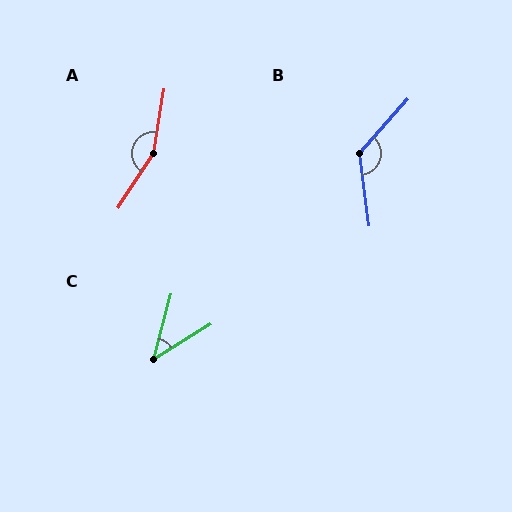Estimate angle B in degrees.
Approximately 131 degrees.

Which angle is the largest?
A, at approximately 157 degrees.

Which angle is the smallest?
C, at approximately 43 degrees.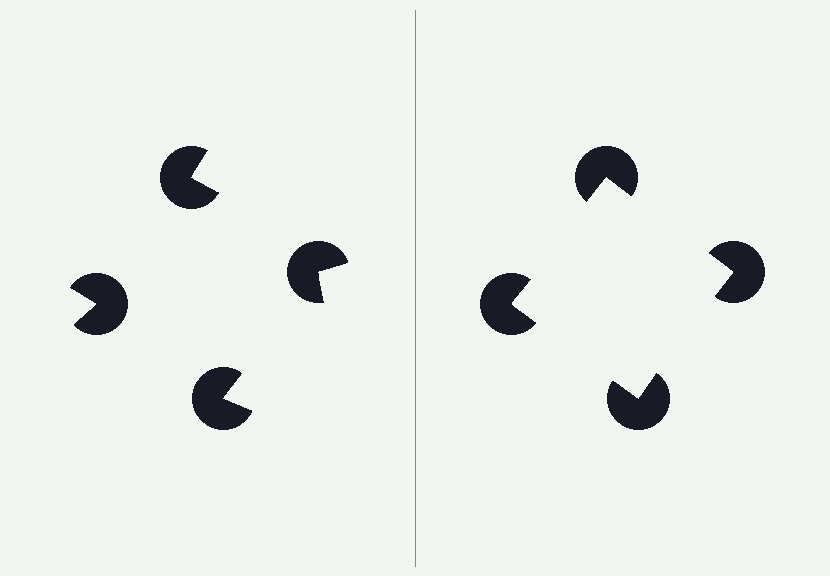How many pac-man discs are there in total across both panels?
8 — 4 on each side.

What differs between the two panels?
The pac-man discs are positioned identically on both sides; only the wedge orientations differ. On the right they align to a square; on the left they are misaligned.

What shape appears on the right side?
An illusory square.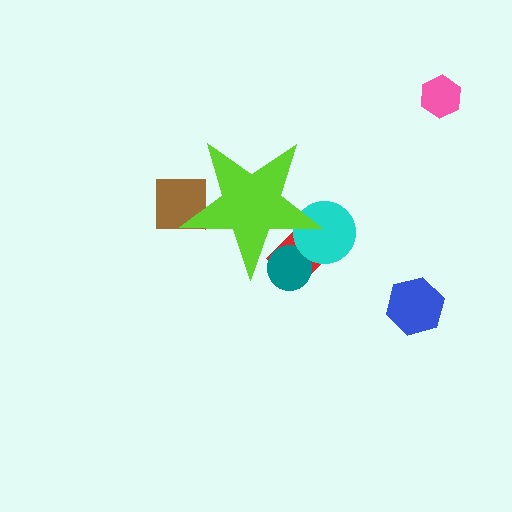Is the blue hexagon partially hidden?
No, the blue hexagon is fully visible.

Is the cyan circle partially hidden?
Yes, the cyan circle is partially hidden behind the lime star.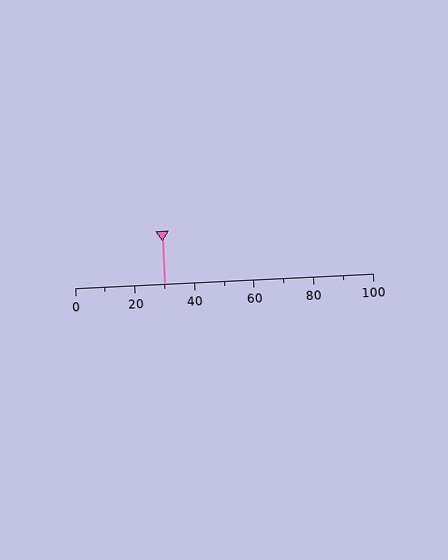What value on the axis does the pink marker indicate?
The marker indicates approximately 30.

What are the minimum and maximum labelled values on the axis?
The axis runs from 0 to 100.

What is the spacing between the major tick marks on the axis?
The major ticks are spaced 20 apart.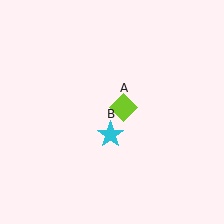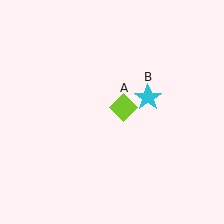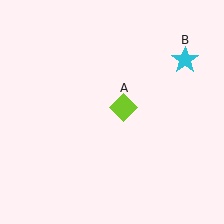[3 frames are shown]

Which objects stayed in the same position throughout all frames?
Lime diamond (object A) remained stationary.